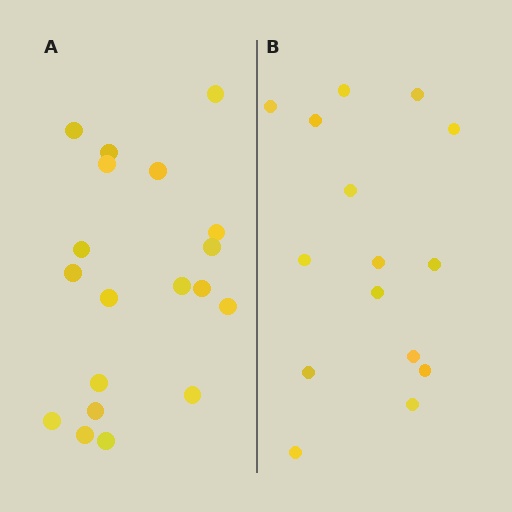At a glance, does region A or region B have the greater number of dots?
Region A (the left region) has more dots.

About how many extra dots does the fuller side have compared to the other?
Region A has about 4 more dots than region B.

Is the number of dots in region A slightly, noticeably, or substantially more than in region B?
Region A has noticeably more, but not dramatically so. The ratio is roughly 1.3 to 1.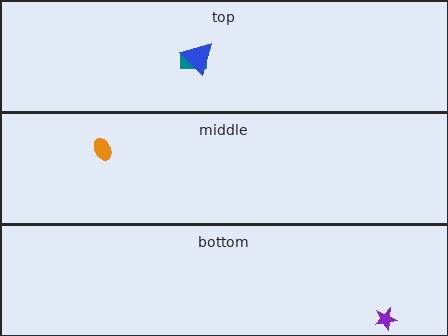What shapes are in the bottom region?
The purple star.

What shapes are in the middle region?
The orange ellipse.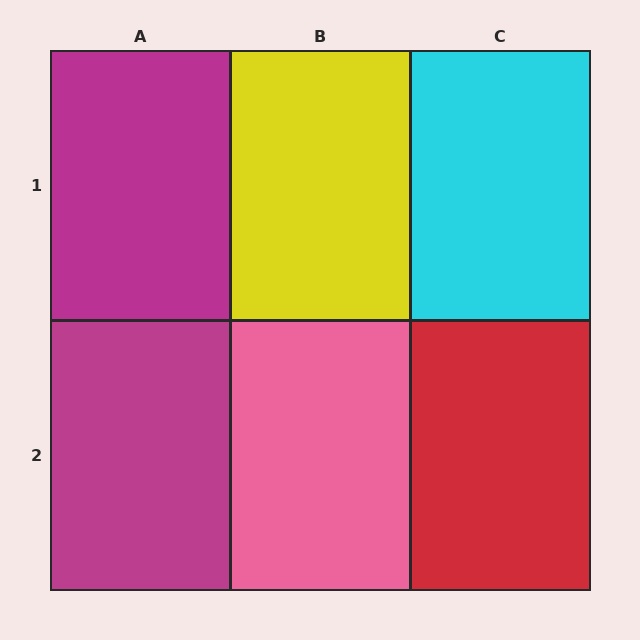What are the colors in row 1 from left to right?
Magenta, yellow, cyan.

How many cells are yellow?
1 cell is yellow.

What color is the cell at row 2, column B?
Pink.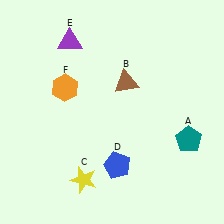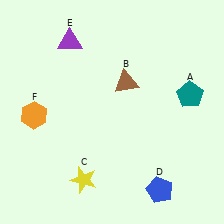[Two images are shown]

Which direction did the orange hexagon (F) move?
The orange hexagon (F) moved left.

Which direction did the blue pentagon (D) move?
The blue pentagon (D) moved right.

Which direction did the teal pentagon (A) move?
The teal pentagon (A) moved up.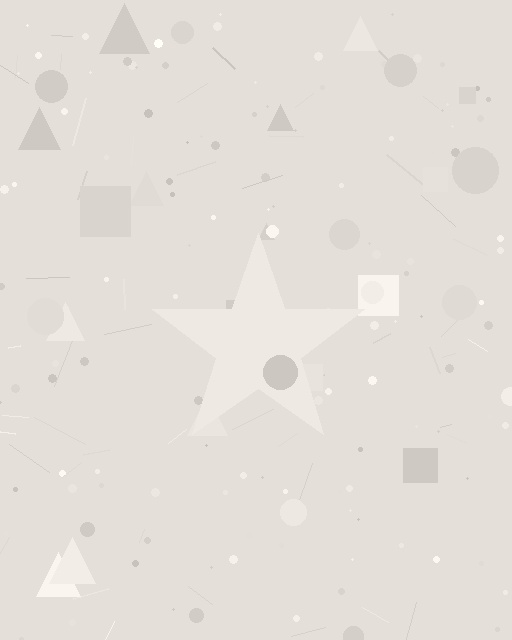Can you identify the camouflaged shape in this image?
The camouflaged shape is a star.